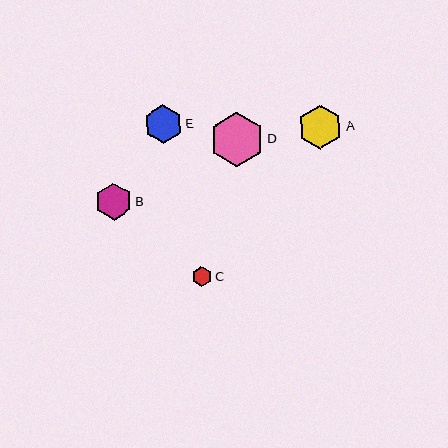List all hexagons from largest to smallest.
From largest to smallest: D, A, E, B, C.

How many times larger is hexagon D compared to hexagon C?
Hexagon D is approximately 2.7 times the size of hexagon C.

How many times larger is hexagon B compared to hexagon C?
Hexagon B is approximately 1.8 times the size of hexagon C.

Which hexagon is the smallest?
Hexagon C is the smallest with a size of approximately 20 pixels.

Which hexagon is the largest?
Hexagon D is the largest with a size of approximately 55 pixels.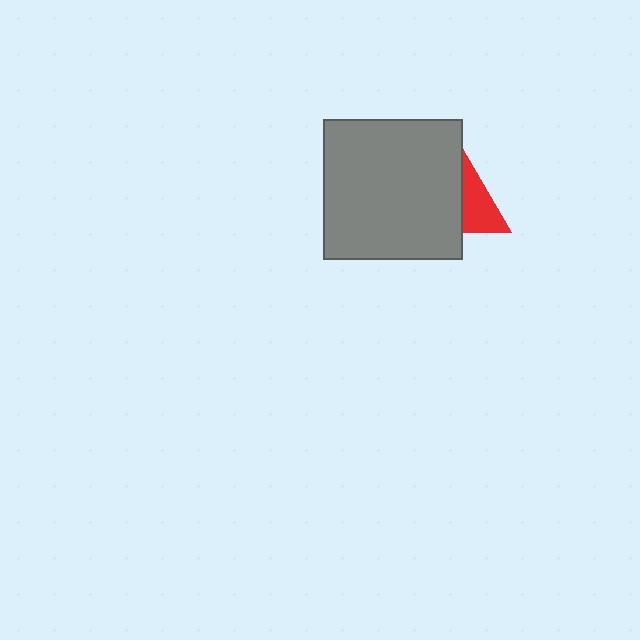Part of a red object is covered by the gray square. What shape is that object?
It is a triangle.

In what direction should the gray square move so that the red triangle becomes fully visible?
The gray square should move left. That is the shortest direction to clear the overlap and leave the red triangle fully visible.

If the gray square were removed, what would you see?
You would see the complete red triangle.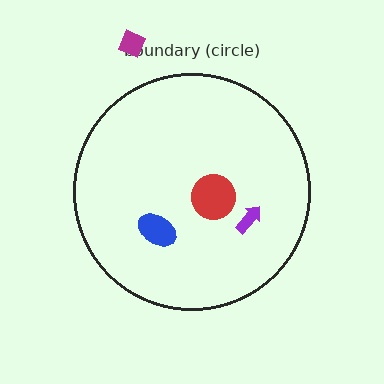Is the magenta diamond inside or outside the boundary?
Outside.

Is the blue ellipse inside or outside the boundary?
Inside.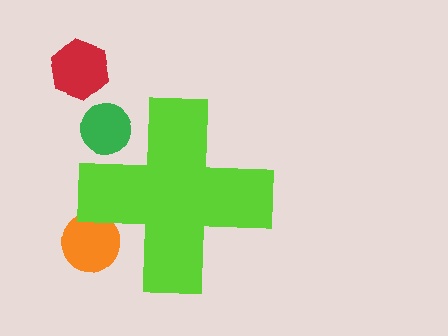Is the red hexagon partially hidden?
No, the red hexagon is fully visible.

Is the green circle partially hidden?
Yes, the green circle is partially hidden behind the lime cross.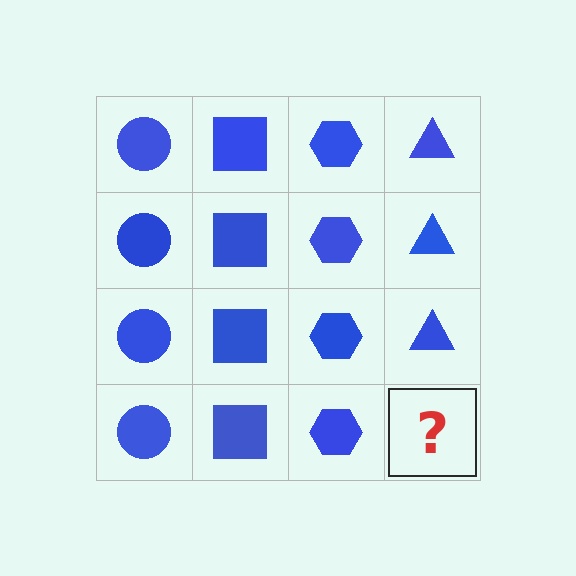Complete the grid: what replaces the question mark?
The question mark should be replaced with a blue triangle.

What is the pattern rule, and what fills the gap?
The rule is that each column has a consistent shape. The gap should be filled with a blue triangle.